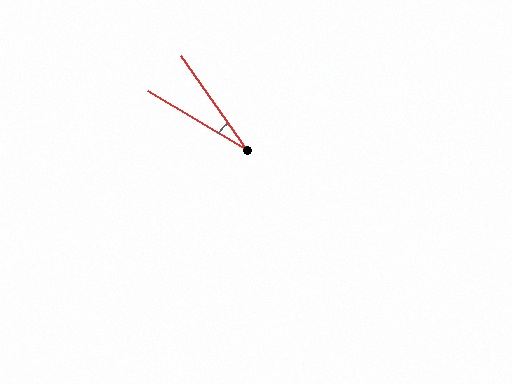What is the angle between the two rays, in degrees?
Approximately 24 degrees.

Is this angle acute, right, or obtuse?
It is acute.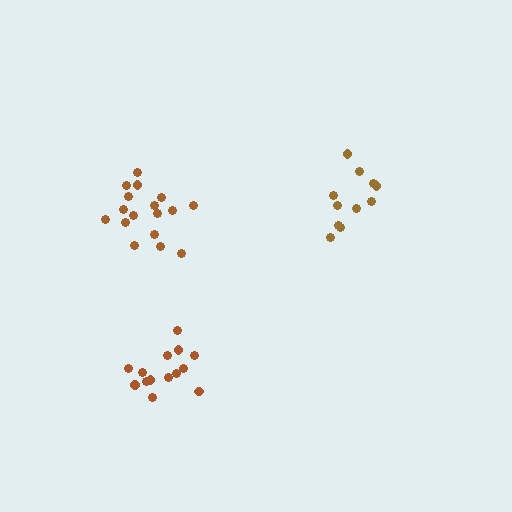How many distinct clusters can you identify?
There are 3 distinct clusters.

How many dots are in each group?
Group 1: 14 dots, Group 2: 11 dots, Group 3: 17 dots (42 total).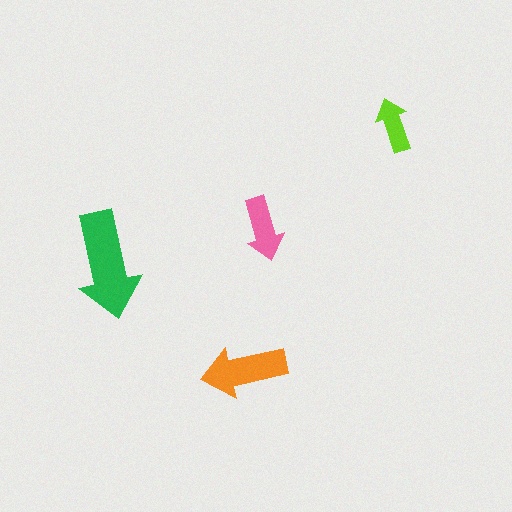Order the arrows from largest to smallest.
the green one, the orange one, the pink one, the lime one.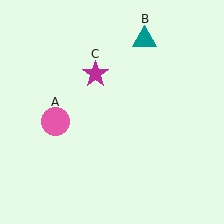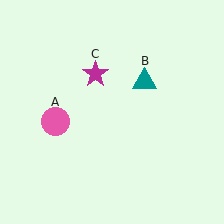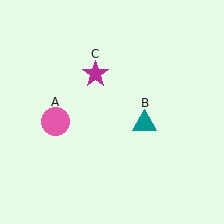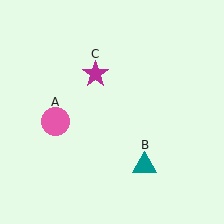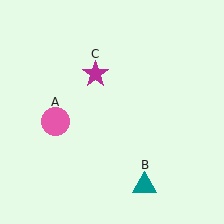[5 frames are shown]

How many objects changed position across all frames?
1 object changed position: teal triangle (object B).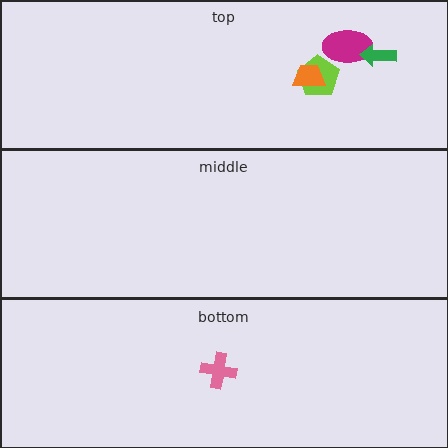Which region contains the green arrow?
The top region.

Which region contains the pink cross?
The bottom region.